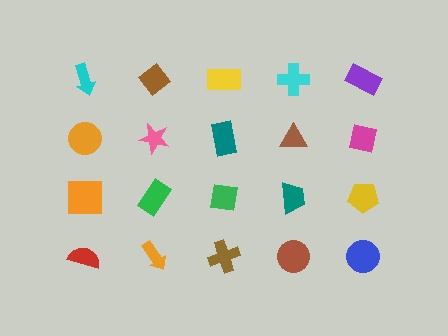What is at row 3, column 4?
A teal trapezoid.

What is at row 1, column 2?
A brown diamond.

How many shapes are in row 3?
5 shapes.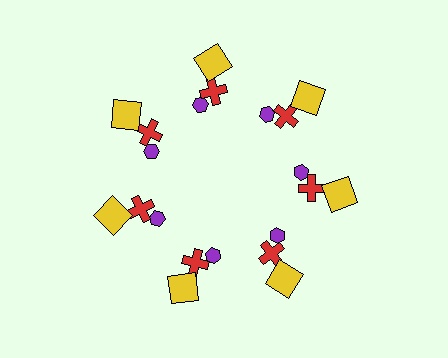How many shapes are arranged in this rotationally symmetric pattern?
There are 21 shapes, arranged in 7 groups of 3.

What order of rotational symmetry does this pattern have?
This pattern has 7-fold rotational symmetry.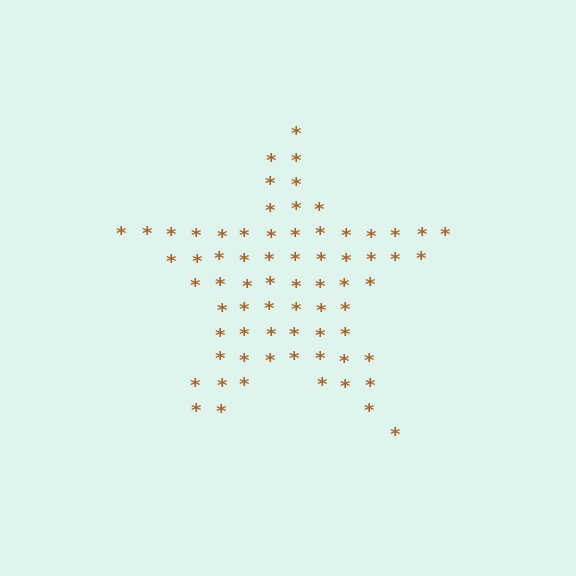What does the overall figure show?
The overall figure shows a star.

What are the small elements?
The small elements are asterisks.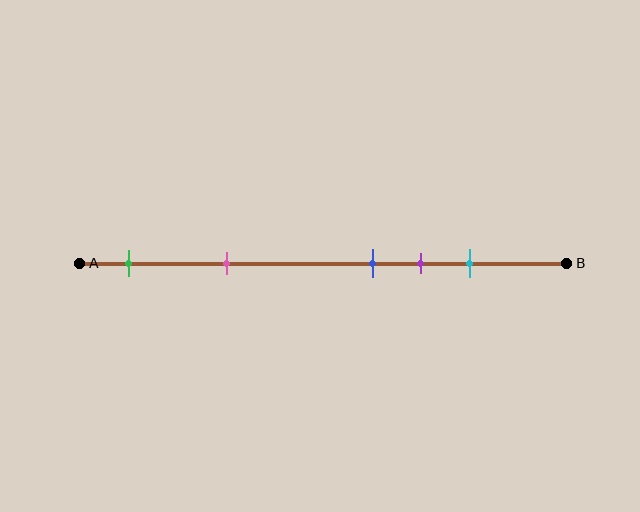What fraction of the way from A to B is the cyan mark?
The cyan mark is approximately 80% (0.8) of the way from A to B.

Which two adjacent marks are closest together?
The blue and purple marks are the closest adjacent pair.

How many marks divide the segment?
There are 5 marks dividing the segment.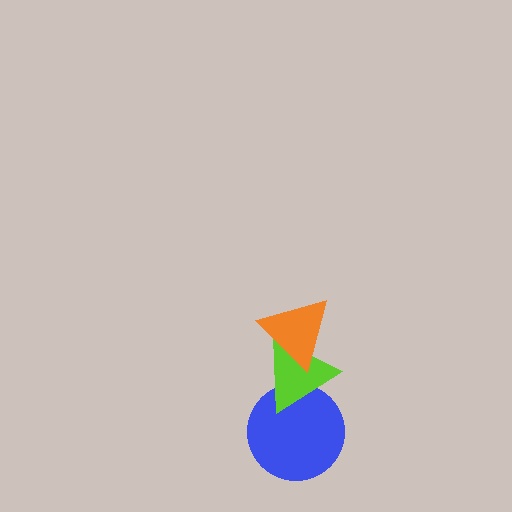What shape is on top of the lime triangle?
The orange triangle is on top of the lime triangle.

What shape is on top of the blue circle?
The lime triangle is on top of the blue circle.